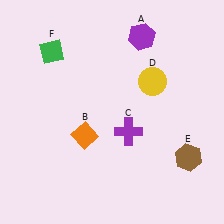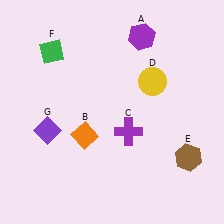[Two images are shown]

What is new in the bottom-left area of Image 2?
A purple diamond (G) was added in the bottom-left area of Image 2.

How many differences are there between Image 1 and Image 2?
There is 1 difference between the two images.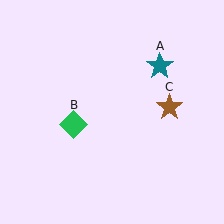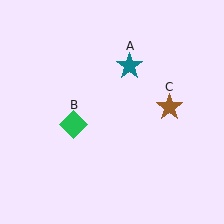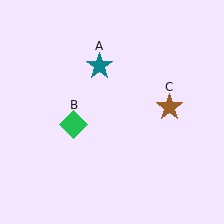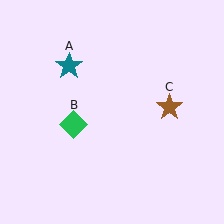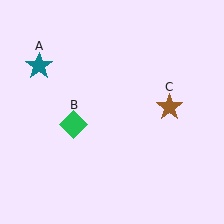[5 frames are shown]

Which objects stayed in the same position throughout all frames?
Green diamond (object B) and brown star (object C) remained stationary.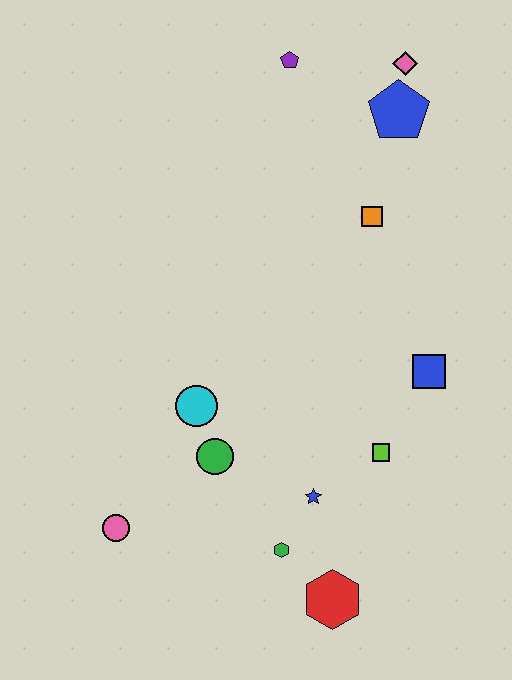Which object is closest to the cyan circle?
The green circle is closest to the cyan circle.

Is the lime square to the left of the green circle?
No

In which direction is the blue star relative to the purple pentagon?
The blue star is below the purple pentagon.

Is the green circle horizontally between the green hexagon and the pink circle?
Yes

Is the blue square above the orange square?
No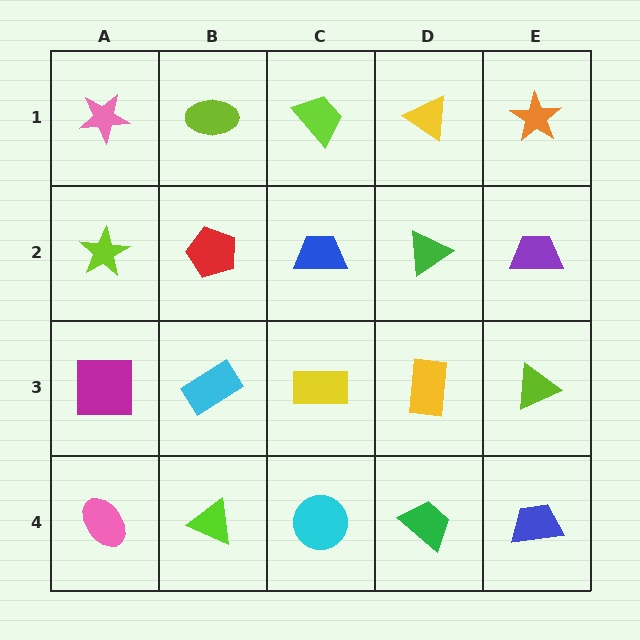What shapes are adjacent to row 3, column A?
A lime star (row 2, column A), a pink ellipse (row 4, column A), a cyan rectangle (row 3, column B).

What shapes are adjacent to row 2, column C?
A lime trapezoid (row 1, column C), a yellow rectangle (row 3, column C), a red pentagon (row 2, column B), a green triangle (row 2, column D).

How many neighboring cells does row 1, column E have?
2.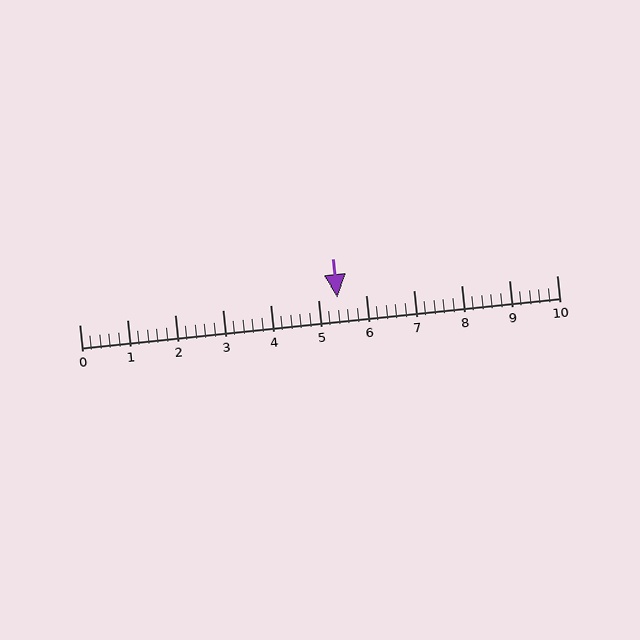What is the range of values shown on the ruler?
The ruler shows values from 0 to 10.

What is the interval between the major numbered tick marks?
The major tick marks are spaced 1 units apart.